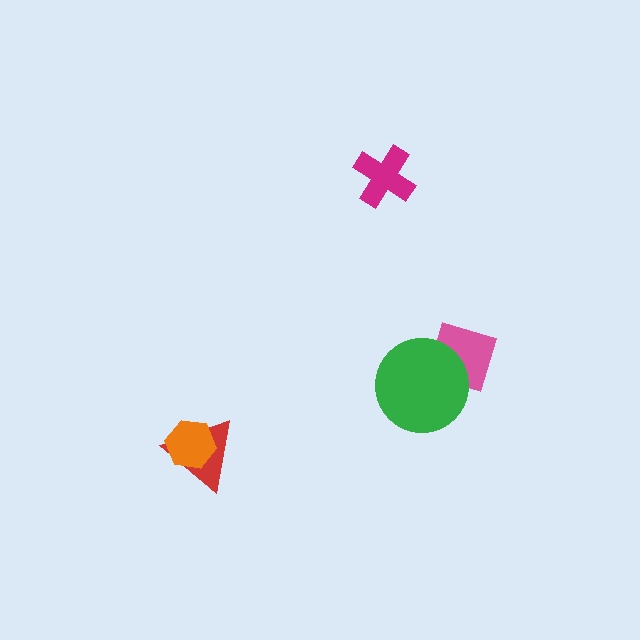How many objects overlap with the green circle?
1 object overlaps with the green circle.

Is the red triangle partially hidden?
Yes, it is partially covered by another shape.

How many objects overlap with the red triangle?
1 object overlaps with the red triangle.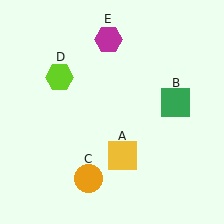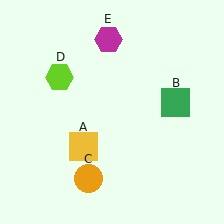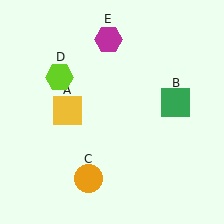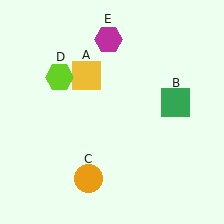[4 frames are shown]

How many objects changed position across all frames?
1 object changed position: yellow square (object A).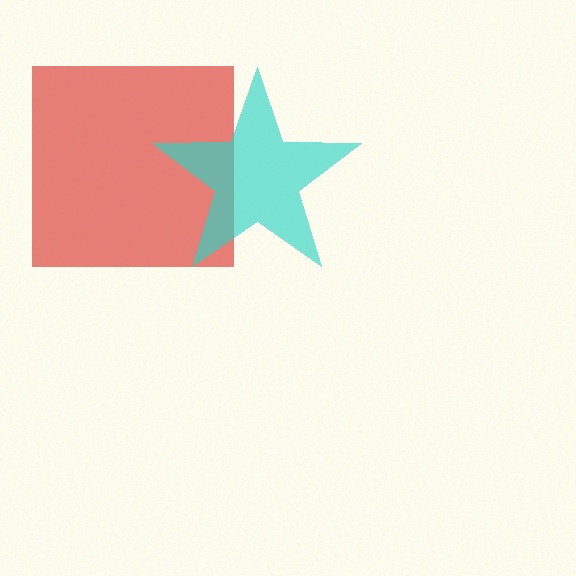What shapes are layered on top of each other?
The layered shapes are: a red square, a cyan star.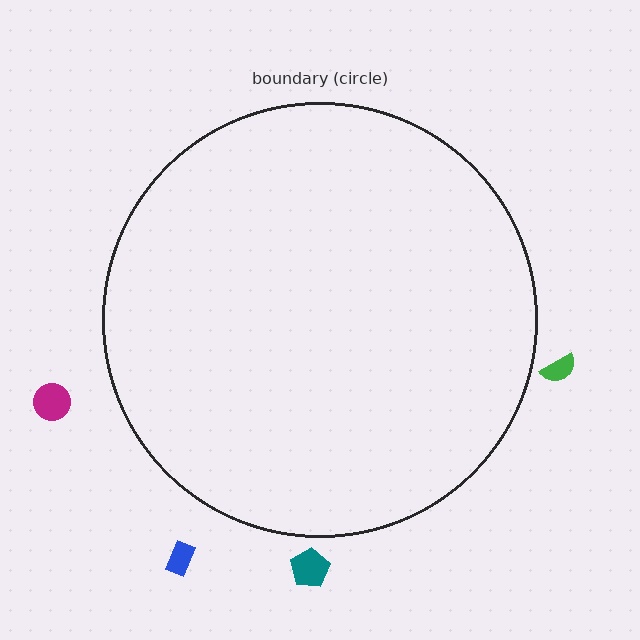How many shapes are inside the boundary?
0 inside, 4 outside.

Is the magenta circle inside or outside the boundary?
Outside.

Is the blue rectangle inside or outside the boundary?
Outside.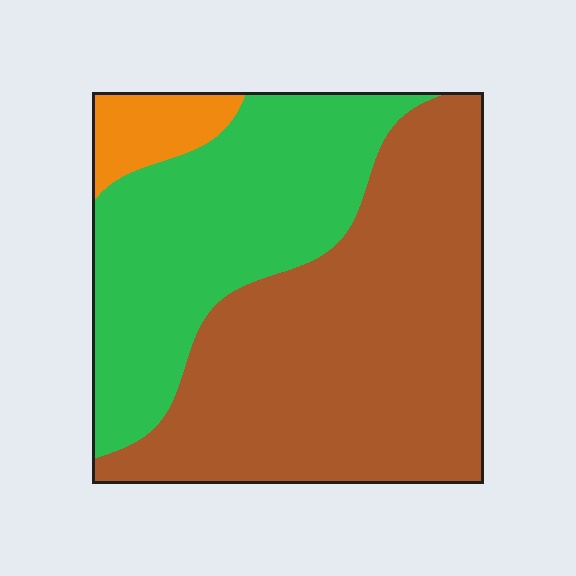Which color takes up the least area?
Orange, at roughly 5%.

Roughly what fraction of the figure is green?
Green takes up about three eighths (3/8) of the figure.